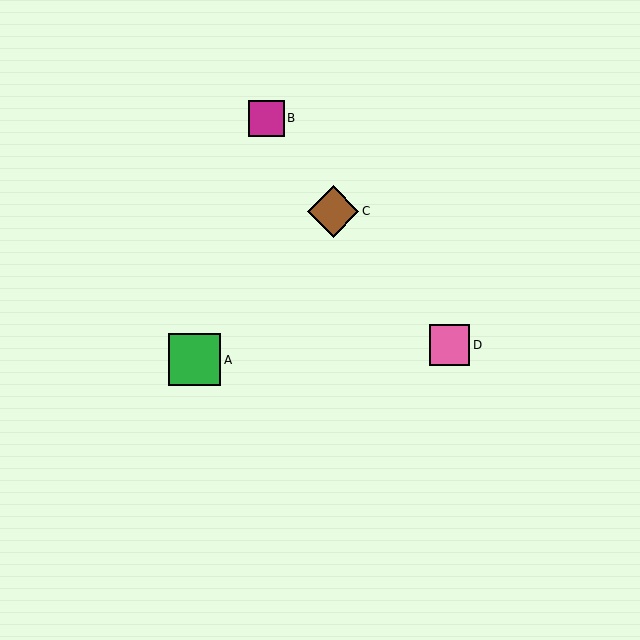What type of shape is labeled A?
Shape A is a green square.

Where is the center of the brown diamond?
The center of the brown diamond is at (333, 211).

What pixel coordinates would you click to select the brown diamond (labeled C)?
Click at (333, 211) to select the brown diamond C.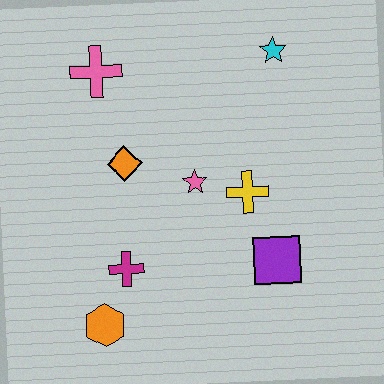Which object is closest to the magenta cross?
The orange hexagon is closest to the magenta cross.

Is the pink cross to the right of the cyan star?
No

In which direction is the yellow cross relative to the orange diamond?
The yellow cross is to the right of the orange diamond.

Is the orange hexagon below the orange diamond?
Yes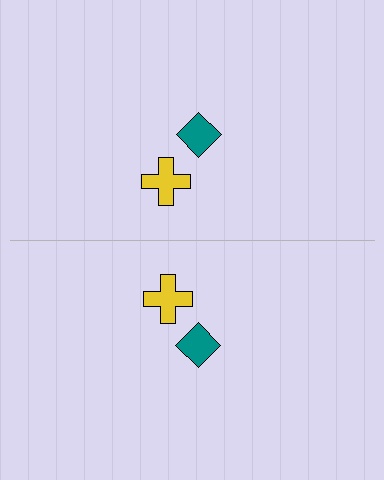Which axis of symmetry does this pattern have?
The pattern has a horizontal axis of symmetry running through the center of the image.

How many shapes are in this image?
There are 4 shapes in this image.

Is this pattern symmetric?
Yes, this pattern has bilateral (reflection) symmetry.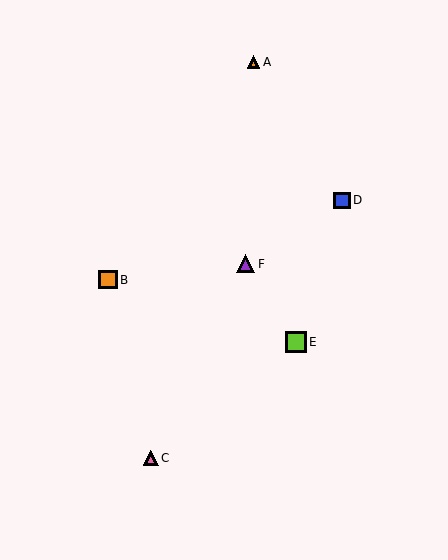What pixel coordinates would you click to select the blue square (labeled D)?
Click at (342, 200) to select the blue square D.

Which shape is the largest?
The lime square (labeled E) is the largest.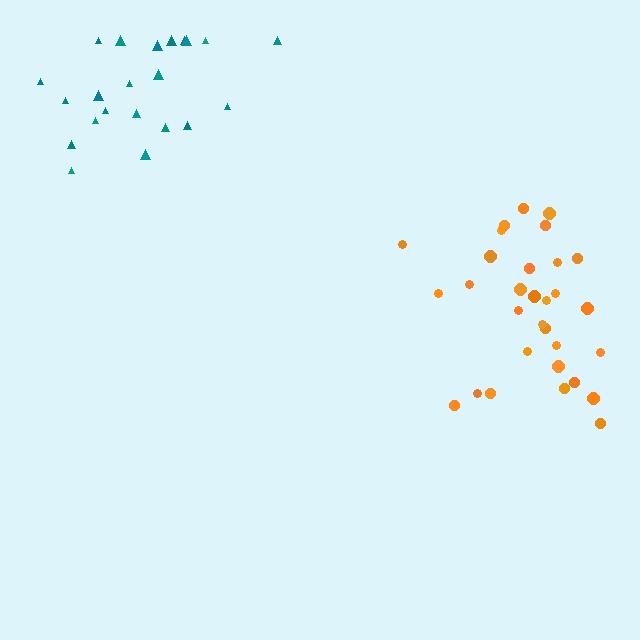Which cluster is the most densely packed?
Orange.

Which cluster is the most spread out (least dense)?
Teal.